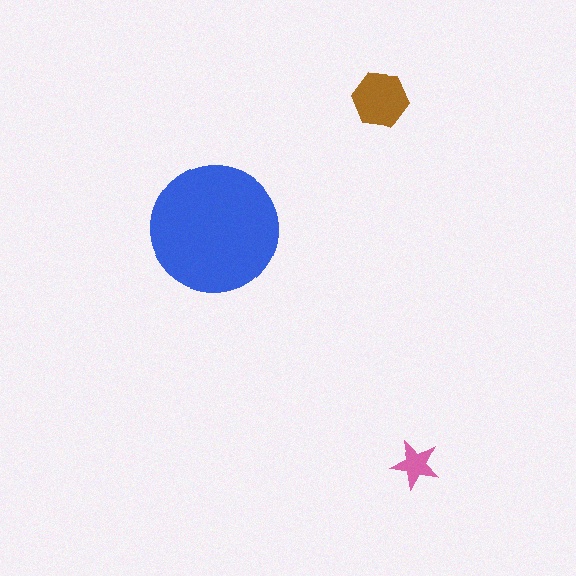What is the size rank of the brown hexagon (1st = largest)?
2nd.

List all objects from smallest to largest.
The pink star, the brown hexagon, the blue circle.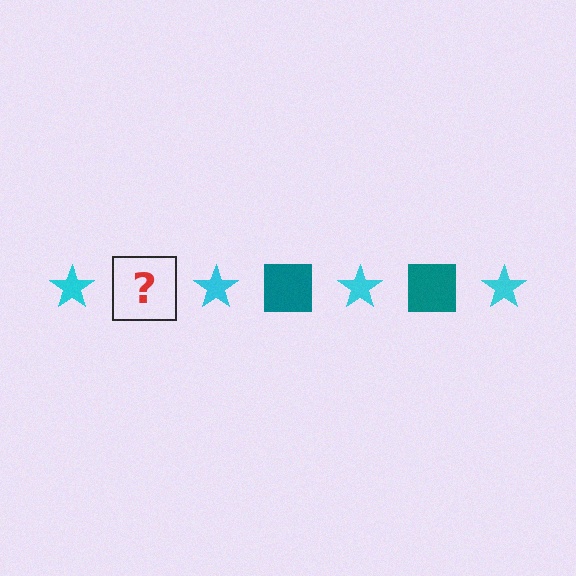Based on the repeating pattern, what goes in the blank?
The blank should be a teal square.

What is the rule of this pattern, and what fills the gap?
The rule is that the pattern alternates between cyan star and teal square. The gap should be filled with a teal square.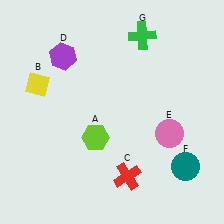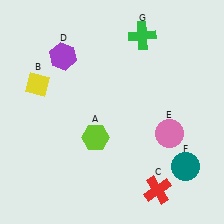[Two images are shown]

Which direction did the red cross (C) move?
The red cross (C) moved right.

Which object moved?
The red cross (C) moved right.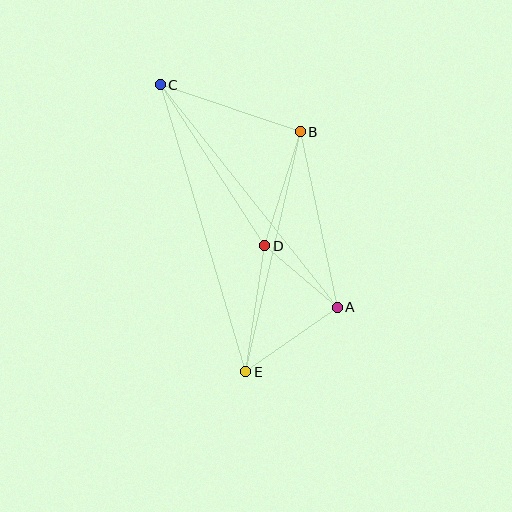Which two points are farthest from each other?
Points C and E are farthest from each other.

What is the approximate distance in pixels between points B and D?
The distance between B and D is approximately 119 pixels.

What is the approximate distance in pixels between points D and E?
The distance between D and E is approximately 128 pixels.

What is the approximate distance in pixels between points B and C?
The distance between B and C is approximately 148 pixels.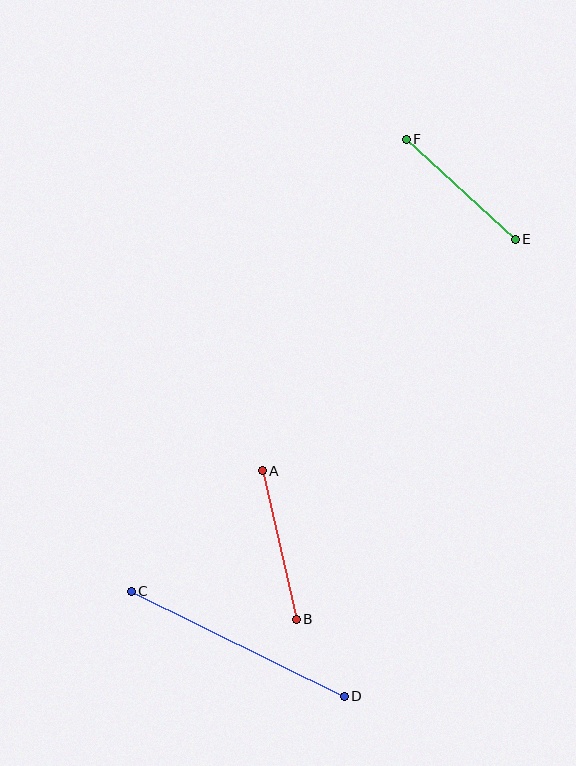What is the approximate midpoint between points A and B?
The midpoint is at approximately (279, 545) pixels.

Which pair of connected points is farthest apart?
Points C and D are farthest apart.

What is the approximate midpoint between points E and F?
The midpoint is at approximately (461, 189) pixels.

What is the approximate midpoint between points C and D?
The midpoint is at approximately (238, 644) pixels.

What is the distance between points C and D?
The distance is approximately 238 pixels.